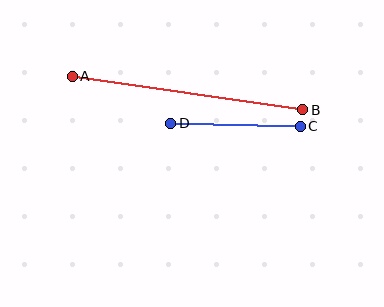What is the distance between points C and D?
The distance is approximately 130 pixels.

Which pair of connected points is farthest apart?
Points A and B are farthest apart.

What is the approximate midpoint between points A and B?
The midpoint is at approximately (187, 93) pixels.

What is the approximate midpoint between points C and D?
The midpoint is at approximately (236, 125) pixels.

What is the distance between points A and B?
The distance is approximately 232 pixels.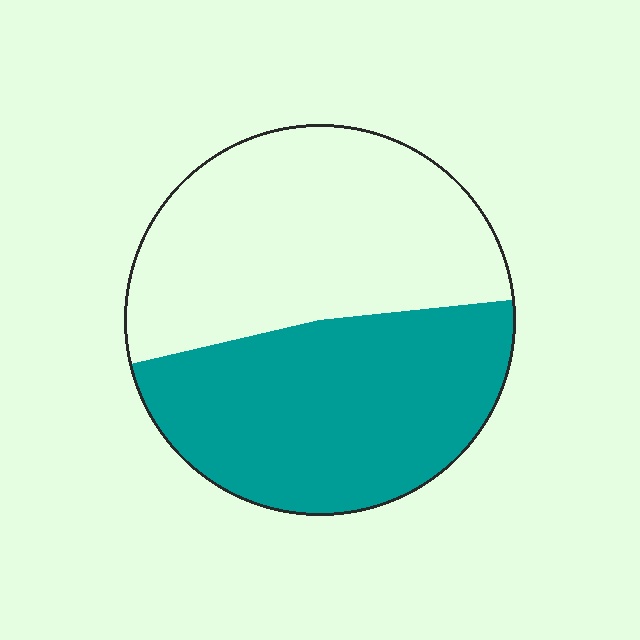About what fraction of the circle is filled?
About one half (1/2).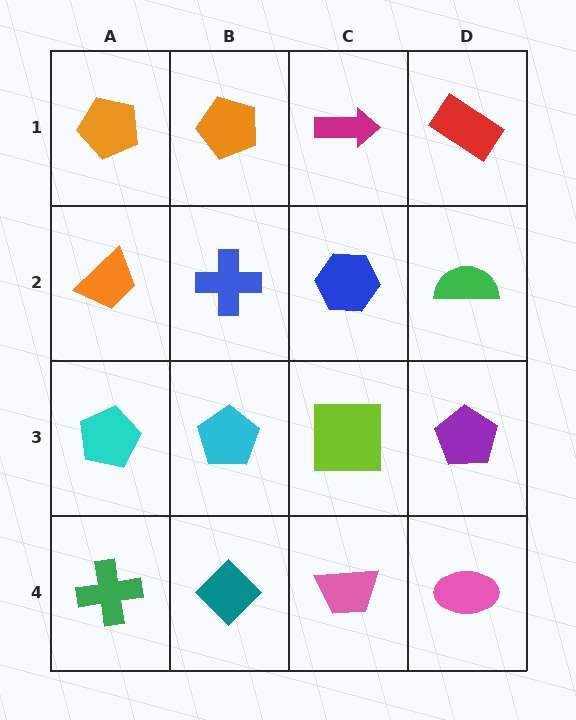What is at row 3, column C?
A lime square.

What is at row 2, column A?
An orange trapezoid.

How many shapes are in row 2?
4 shapes.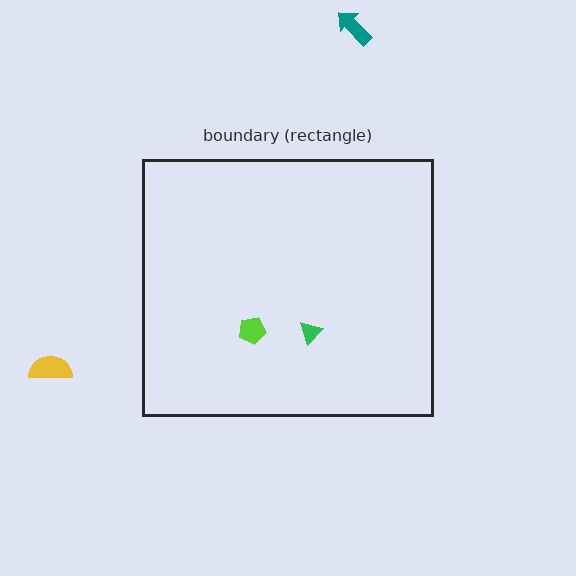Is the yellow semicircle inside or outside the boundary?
Outside.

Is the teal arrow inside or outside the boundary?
Outside.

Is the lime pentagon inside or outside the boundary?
Inside.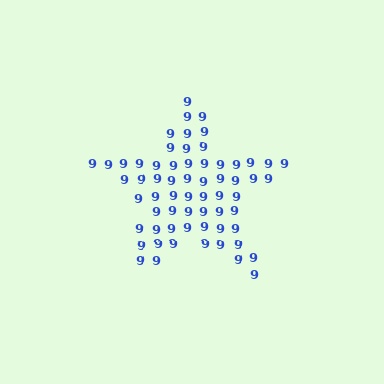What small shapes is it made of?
It is made of small digit 9's.